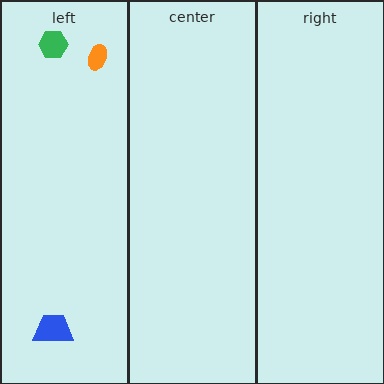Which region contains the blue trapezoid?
The left region.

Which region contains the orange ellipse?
The left region.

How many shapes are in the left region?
3.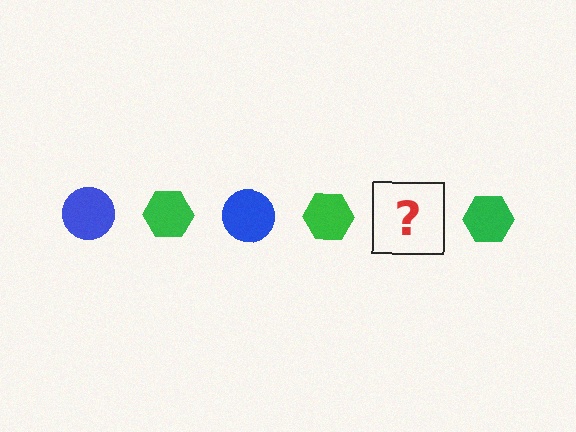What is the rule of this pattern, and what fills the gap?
The rule is that the pattern alternates between blue circle and green hexagon. The gap should be filled with a blue circle.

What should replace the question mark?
The question mark should be replaced with a blue circle.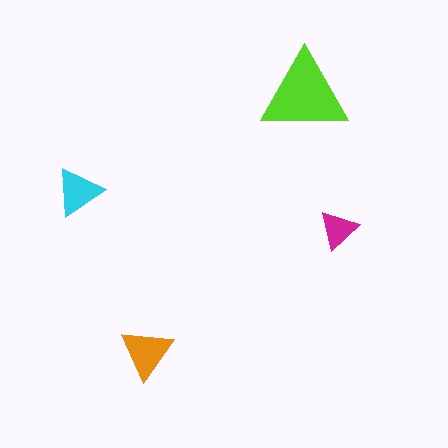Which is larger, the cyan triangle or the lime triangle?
The lime one.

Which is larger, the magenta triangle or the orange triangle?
The orange one.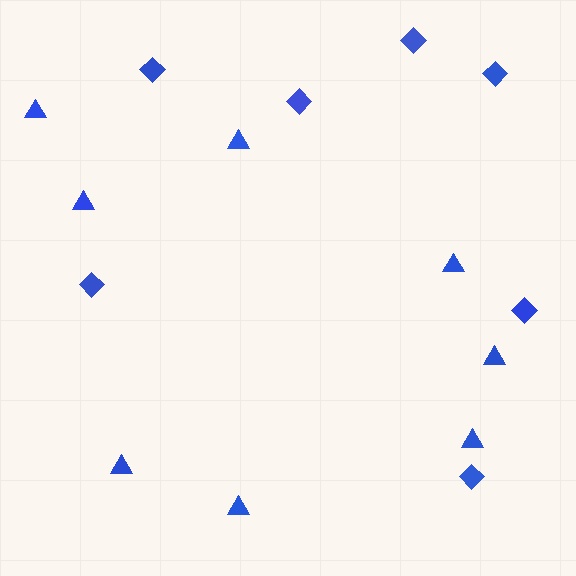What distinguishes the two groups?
There are 2 groups: one group of diamonds (7) and one group of triangles (8).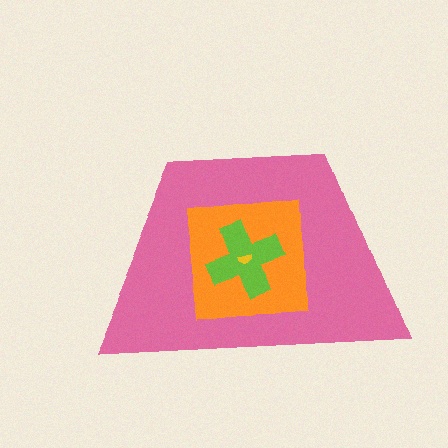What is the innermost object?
The yellow semicircle.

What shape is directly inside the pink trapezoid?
The orange square.